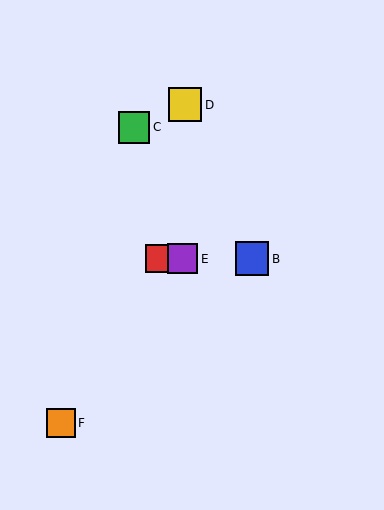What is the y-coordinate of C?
Object C is at y≈127.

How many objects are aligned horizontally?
3 objects (A, B, E) are aligned horizontally.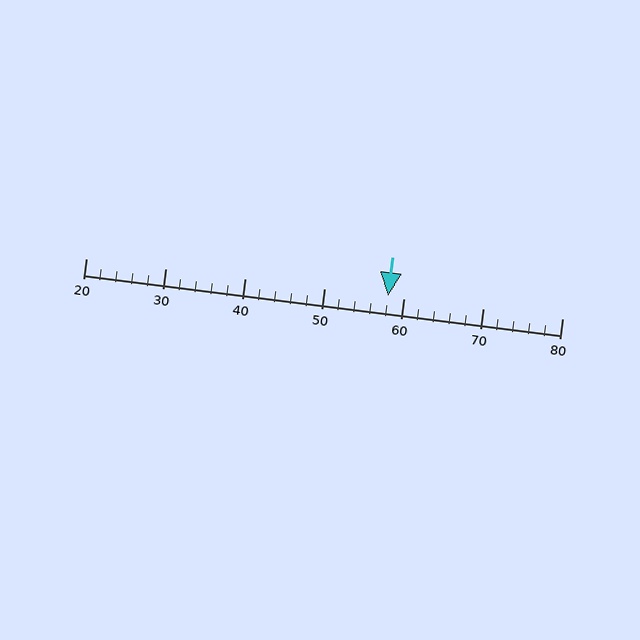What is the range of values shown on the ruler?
The ruler shows values from 20 to 80.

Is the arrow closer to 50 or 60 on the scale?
The arrow is closer to 60.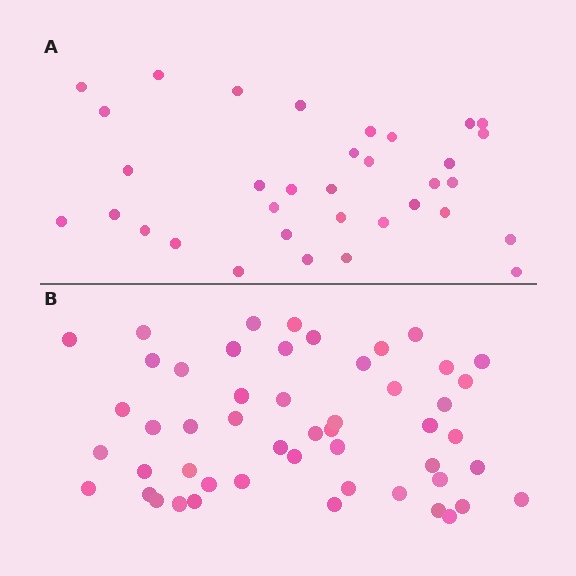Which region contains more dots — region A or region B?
Region B (the bottom region) has more dots.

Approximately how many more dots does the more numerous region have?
Region B has approximately 15 more dots than region A.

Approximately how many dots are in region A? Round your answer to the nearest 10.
About 30 dots. (The exact count is 34, which rounds to 30.)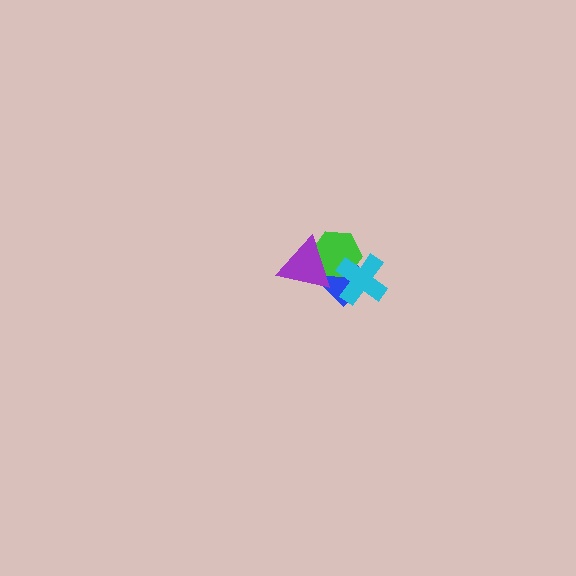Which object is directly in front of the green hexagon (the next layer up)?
The purple triangle is directly in front of the green hexagon.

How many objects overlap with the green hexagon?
3 objects overlap with the green hexagon.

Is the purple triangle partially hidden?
No, no other shape covers it.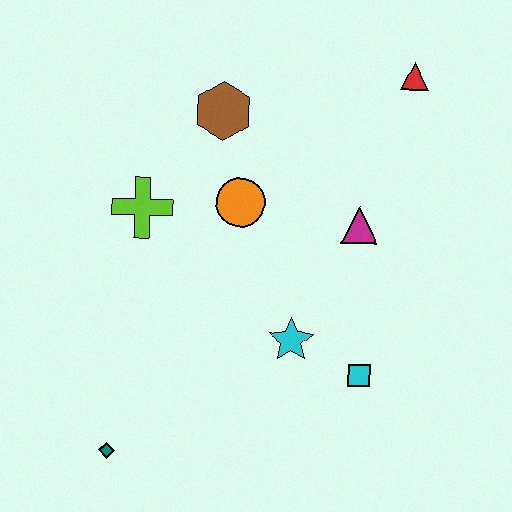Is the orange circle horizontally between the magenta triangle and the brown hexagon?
Yes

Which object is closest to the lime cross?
The orange circle is closest to the lime cross.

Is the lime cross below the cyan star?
No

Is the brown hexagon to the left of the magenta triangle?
Yes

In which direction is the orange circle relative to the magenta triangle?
The orange circle is to the left of the magenta triangle.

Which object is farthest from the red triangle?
The teal diamond is farthest from the red triangle.